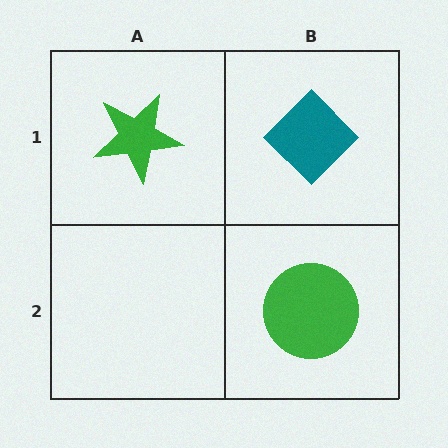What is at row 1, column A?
A green star.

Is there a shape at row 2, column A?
No, that cell is empty.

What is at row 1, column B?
A teal diamond.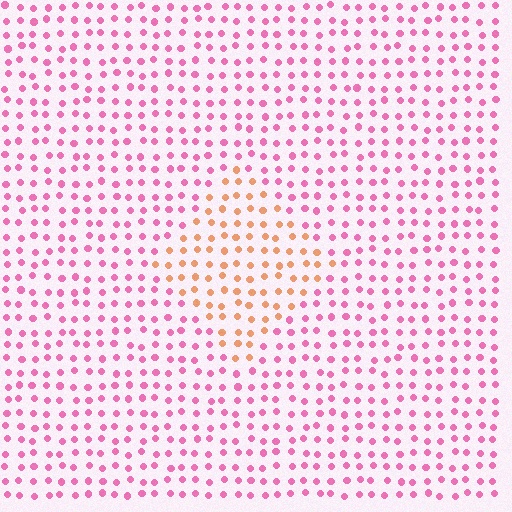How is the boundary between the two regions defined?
The boundary is defined purely by a slight shift in hue (about 54 degrees). Spacing, size, and orientation are identical on both sides.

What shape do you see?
I see a diamond.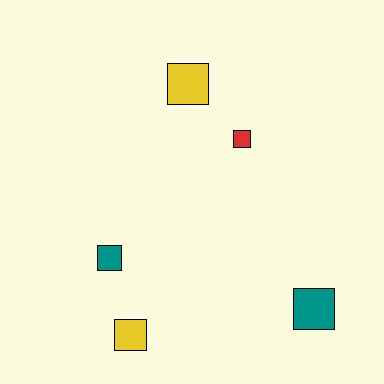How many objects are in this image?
There are 5 objects.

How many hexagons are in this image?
There are no hexagons.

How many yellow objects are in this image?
There are 2 yellow objects.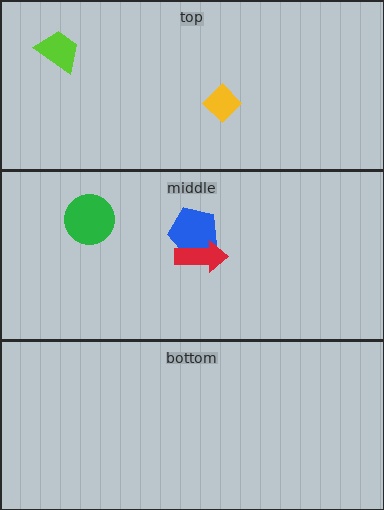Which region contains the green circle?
The middle region.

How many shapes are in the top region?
2.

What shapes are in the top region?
The yellow diamond, the lime trapezoid.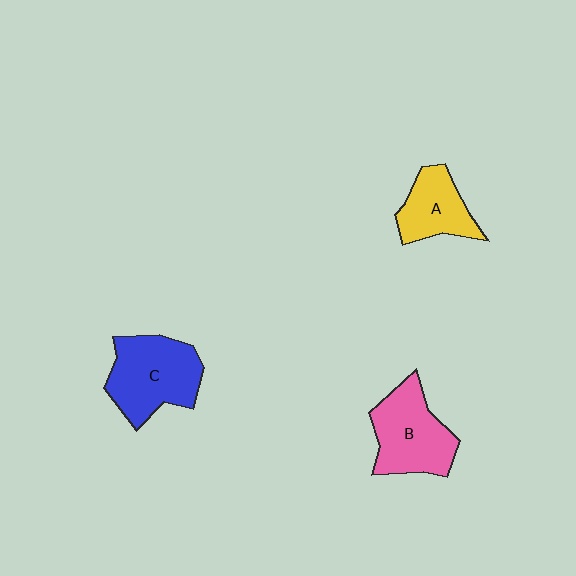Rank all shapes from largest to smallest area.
From largest to smallest: C (blue), B (pink), A (yellow).